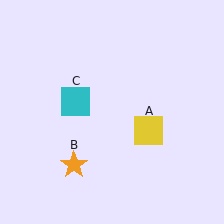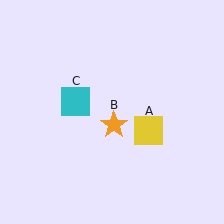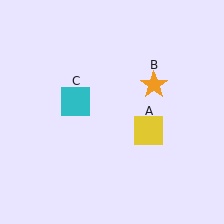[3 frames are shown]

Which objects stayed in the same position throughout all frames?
Yellow square (object A) and cyan square (object C) remained stationary.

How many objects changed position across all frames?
1 object changed position: orange star (object B).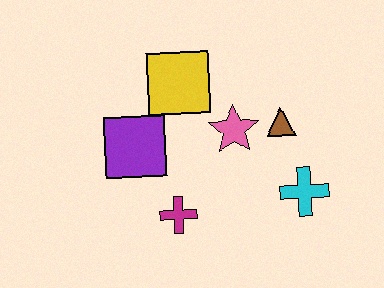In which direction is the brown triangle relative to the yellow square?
The brown triangle is to the right of the yellow square.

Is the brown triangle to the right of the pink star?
Yes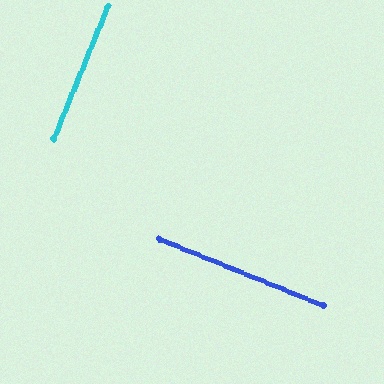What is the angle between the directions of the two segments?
Approximately 90 degrees.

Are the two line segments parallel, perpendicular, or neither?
Perpendicular — they meet at approximately 90°.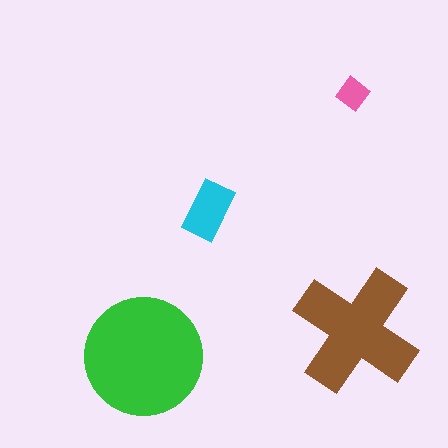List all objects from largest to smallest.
The green circle, the brown cross, the cyan rectangle, the pink diamond.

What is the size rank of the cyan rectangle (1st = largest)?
3rd.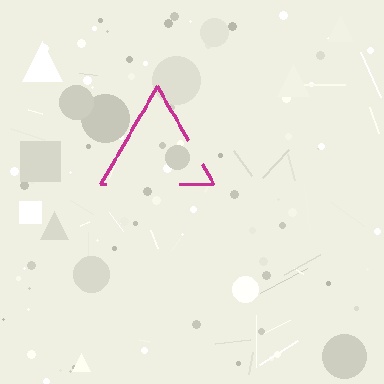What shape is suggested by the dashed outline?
The dashed outline suggests a triangle.